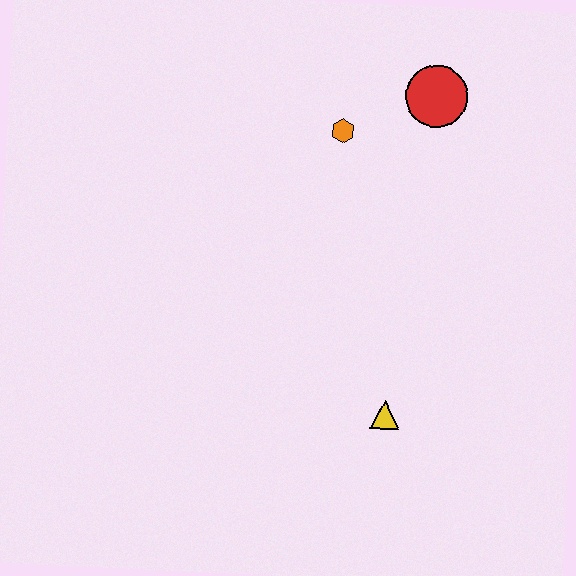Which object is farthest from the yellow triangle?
The red circle is farthest from the yellow triangle.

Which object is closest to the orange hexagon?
The red circle is closest to the orange hexagon.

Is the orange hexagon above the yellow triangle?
Yes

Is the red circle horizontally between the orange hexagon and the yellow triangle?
No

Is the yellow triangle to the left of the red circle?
Yes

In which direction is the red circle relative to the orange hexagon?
The red circle is to the right of the orange hexagon.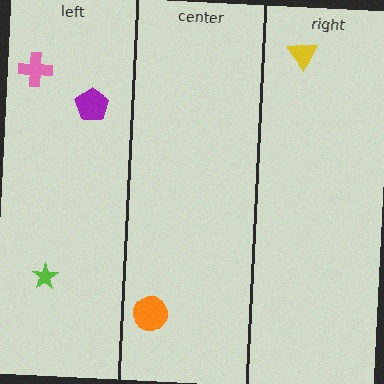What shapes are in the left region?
The lime star, the purple pentagon, the pink cross.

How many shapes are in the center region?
1.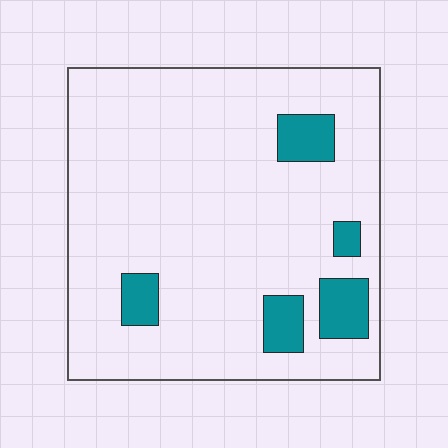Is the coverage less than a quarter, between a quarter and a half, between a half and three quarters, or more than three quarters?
Less than a quarter.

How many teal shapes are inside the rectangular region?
5.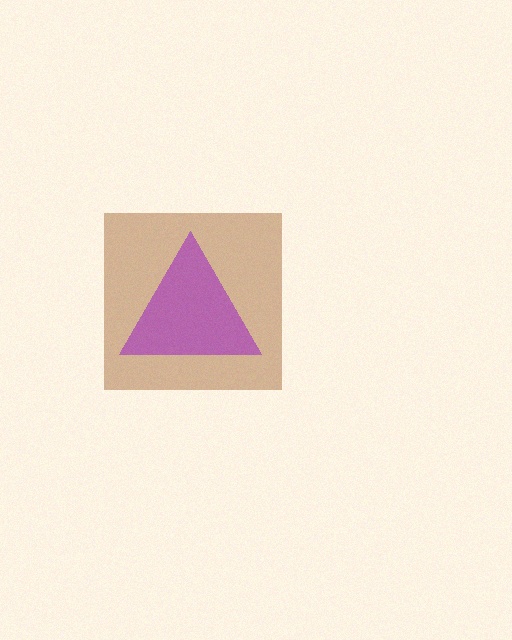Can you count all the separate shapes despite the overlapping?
Yes, there are 2 separate shapes.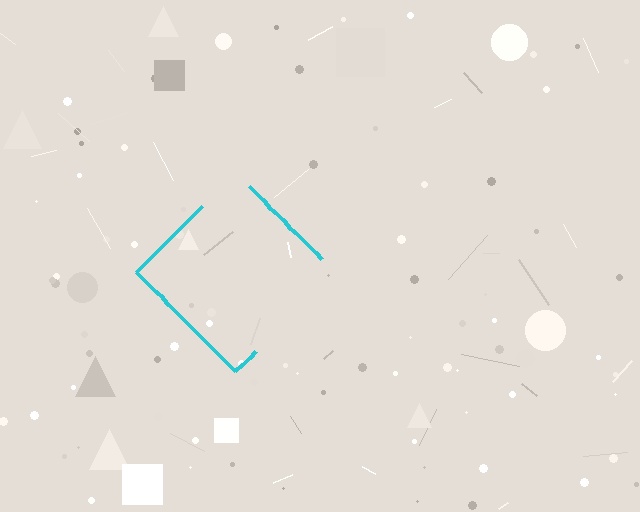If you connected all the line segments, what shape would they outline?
They would outline a diamond.